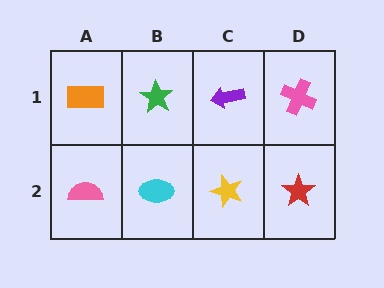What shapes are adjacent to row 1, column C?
A yellow star (row 2, column C), a green star (row 1, column B), a pink cross (row 1, column D).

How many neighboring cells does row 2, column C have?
3.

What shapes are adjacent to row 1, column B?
A cyan ellipse (row 2, column B), an orange rectangle (row 1, column A), a purple arrow (row 1, column C).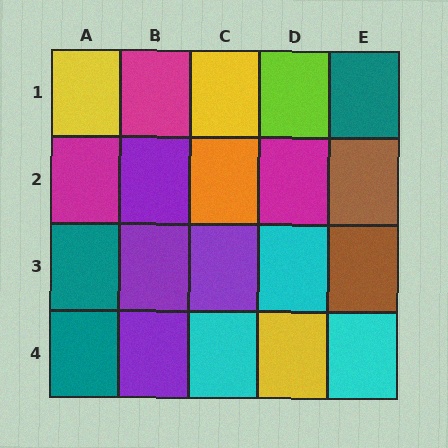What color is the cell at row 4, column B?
Purple.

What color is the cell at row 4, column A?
Teal.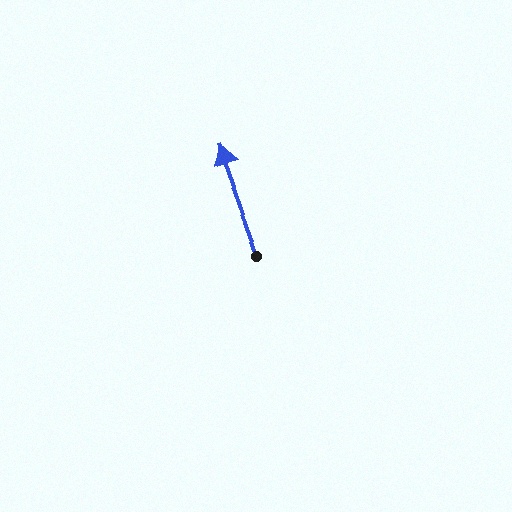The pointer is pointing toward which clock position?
Roughly 11 o'clock.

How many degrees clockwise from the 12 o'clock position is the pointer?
Approximately 340 degrees.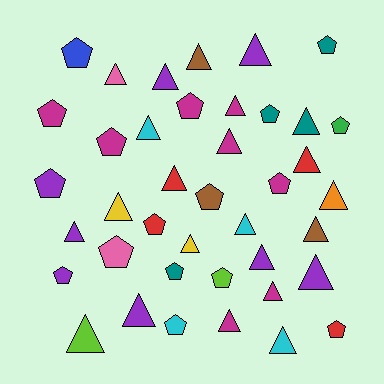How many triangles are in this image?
There are 23 triangles.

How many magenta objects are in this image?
There are 8 magenta objects.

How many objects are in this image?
There are 40 objects.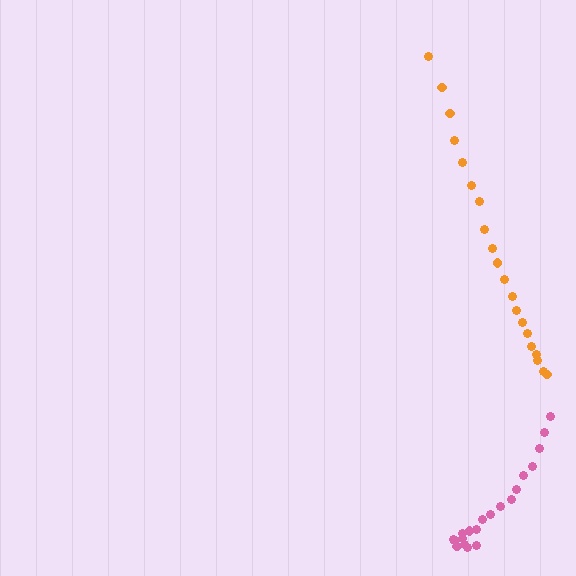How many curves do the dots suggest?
There are 2 distinct paths.